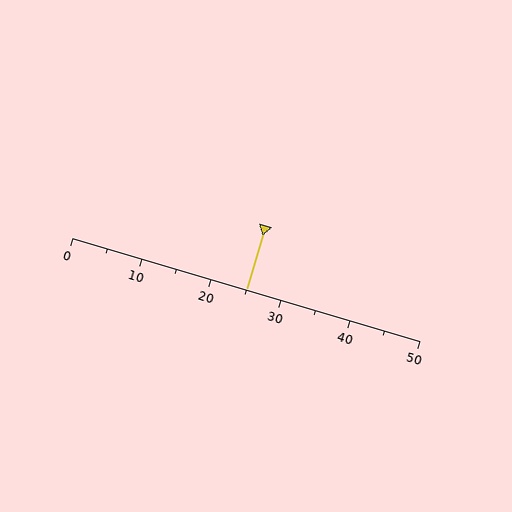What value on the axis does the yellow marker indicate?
The marker indicates approximately 25.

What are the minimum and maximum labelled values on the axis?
The axis runs from 0 to 50.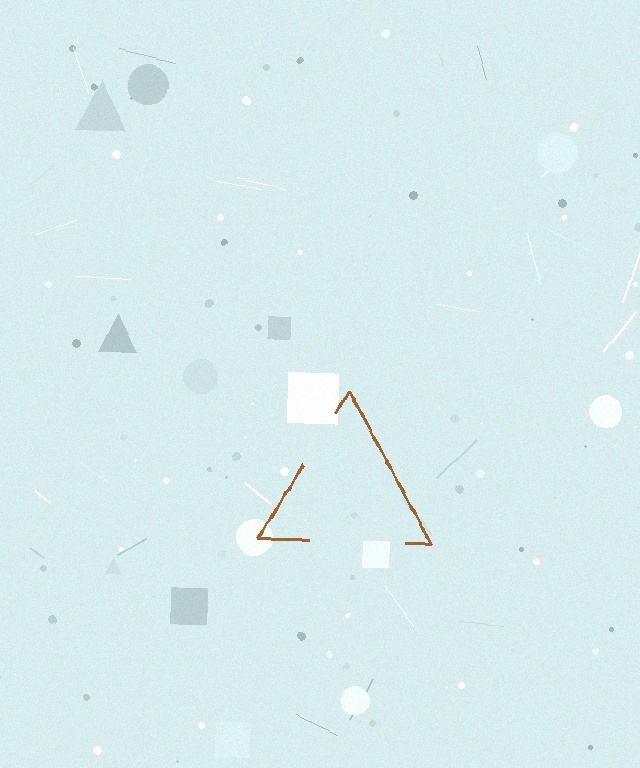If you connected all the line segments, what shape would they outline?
They would outline a triangle.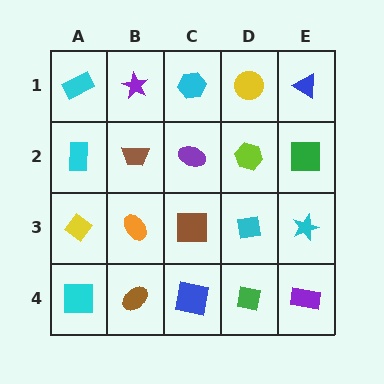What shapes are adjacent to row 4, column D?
A cyan square (row 3, column D), a blue square (row 4, column C), a purple rectangle (row 4, column E).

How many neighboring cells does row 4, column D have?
3.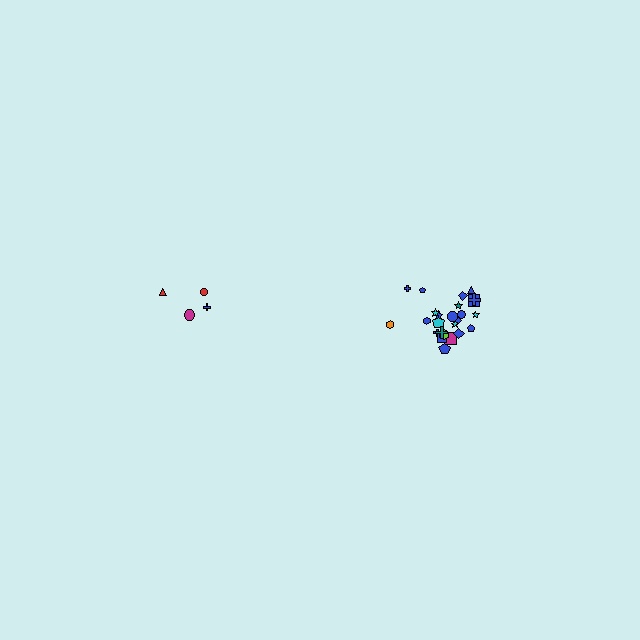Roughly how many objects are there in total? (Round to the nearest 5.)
Roughly 30 objects in total.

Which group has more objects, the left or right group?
The right group.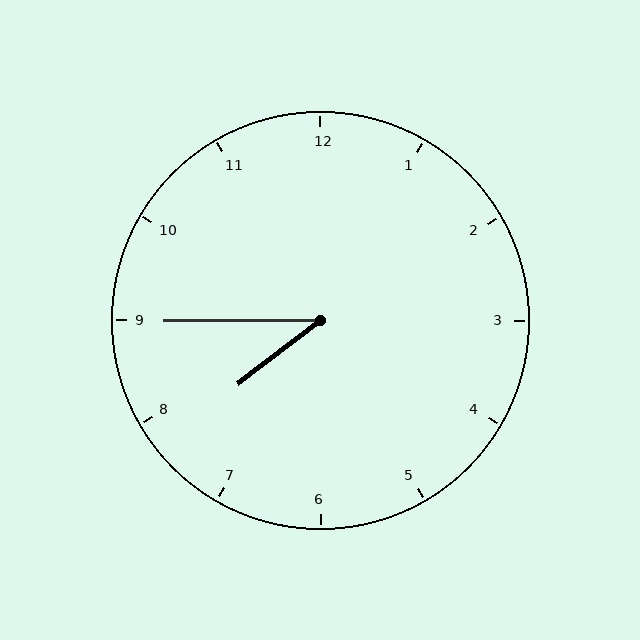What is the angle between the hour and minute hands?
Approximately 38 degrees.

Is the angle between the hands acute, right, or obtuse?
It is acute.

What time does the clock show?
7:45.